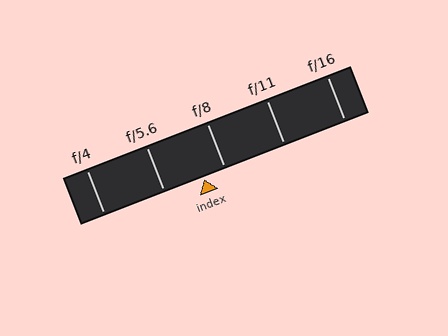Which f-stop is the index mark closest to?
The index mark is closest to f/8.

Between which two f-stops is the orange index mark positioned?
The index mark is between f/5.6 and f/8.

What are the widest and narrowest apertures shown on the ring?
The widest aperture shown is f/4 and the narrowest is f/16.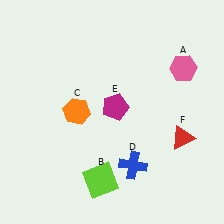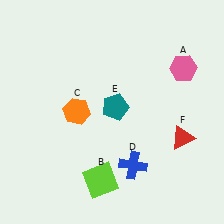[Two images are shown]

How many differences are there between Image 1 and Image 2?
There is 1 difference between the two images.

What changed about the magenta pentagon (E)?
In Image 1, E is magenta. In Image 2, it changed to teal.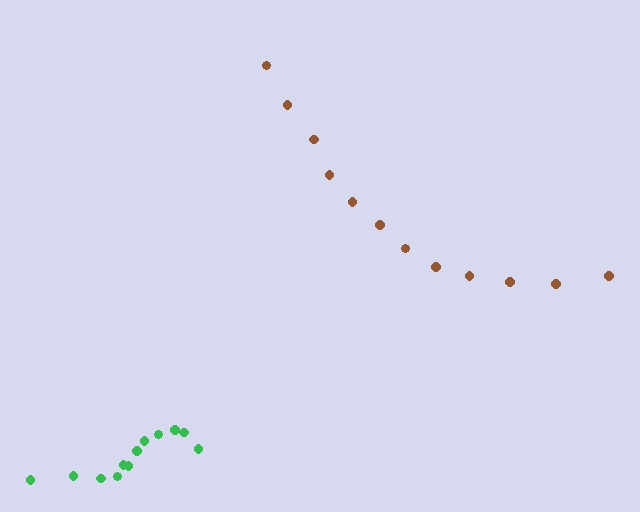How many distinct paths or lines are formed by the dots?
There are 2 distinct paths.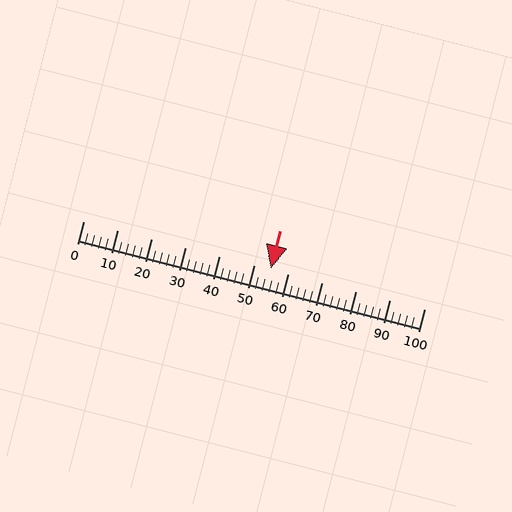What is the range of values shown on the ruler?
The ruler shows values from 0 to 100.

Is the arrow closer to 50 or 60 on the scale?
The arrow is closer to 50.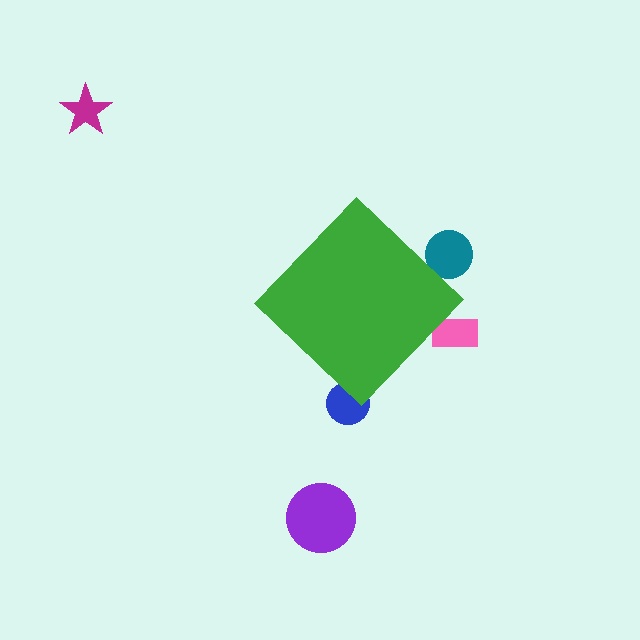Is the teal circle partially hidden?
Yes, the teal circle is partially hidden behind the green diamond.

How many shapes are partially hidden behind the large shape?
3 shapes are partially hidden.